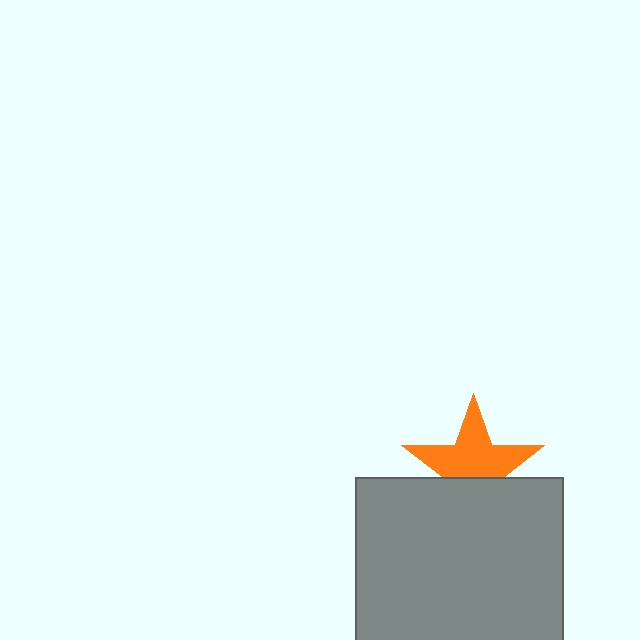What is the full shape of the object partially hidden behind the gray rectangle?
The partially hidden object is an orange star.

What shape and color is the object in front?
The object in front is a gray rectangle.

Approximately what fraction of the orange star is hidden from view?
Roughly 37% of the orange star is hidden behind the gray rectangle.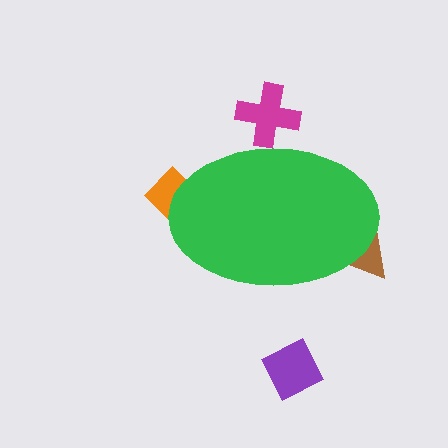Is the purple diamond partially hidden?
No, the purple diamond is fully visible.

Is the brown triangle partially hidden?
Yes, the brown triangle is partially hidden behind the green ellipse.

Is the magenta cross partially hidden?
Yes, the magenta cross is partially hidden behind the green ellipse.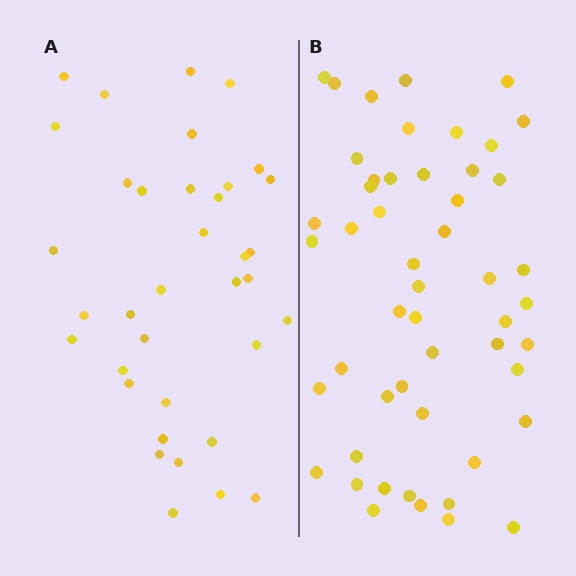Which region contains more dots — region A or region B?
Region B (the right region) has more dots.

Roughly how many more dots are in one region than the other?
Region B has approximately 15 more dots than region A.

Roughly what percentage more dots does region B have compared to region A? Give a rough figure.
About 40% more.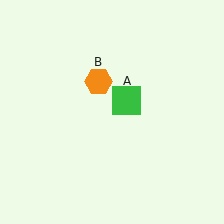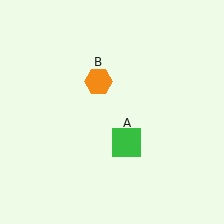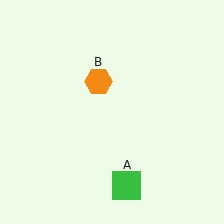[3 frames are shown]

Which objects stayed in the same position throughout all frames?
Orange hexagon (object B) remained stationary.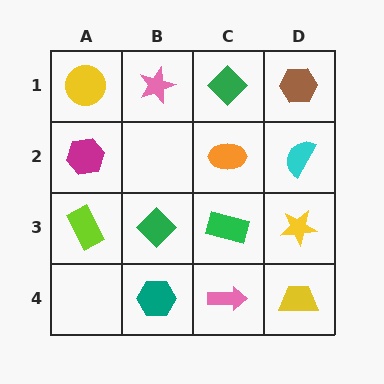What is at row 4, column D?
A yellow trapezoid.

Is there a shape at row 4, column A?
No, that cell is empty.